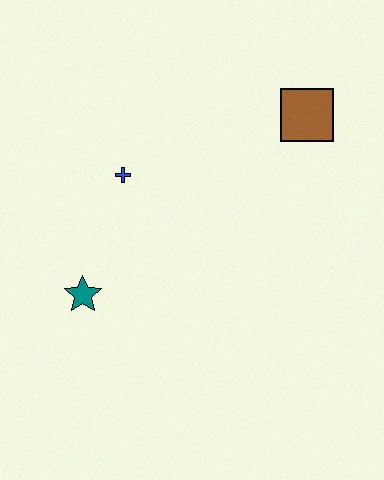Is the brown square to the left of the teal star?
No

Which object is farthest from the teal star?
The brown square is farthest from the teal star.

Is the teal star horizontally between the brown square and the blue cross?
No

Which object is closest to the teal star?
The blue cross is closest to the teal star.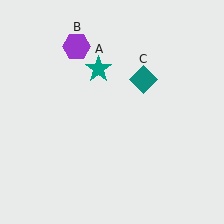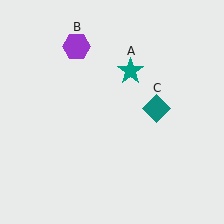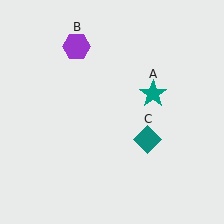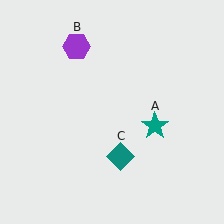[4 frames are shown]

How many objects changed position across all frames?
2 objects changed position: teal star (object A), teal diamond (object C).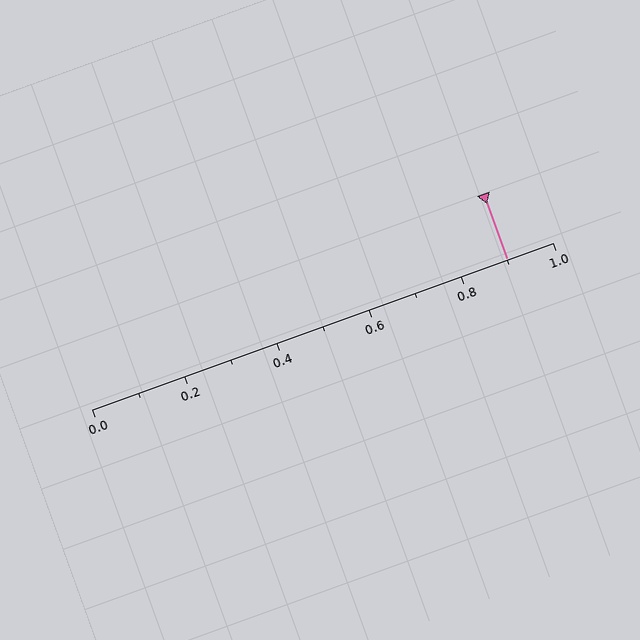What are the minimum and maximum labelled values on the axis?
The axis runs from 0.0 to 1.0.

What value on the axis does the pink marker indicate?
The marker indicates approximately 0.9.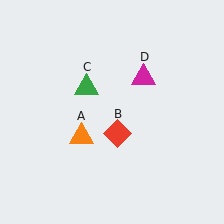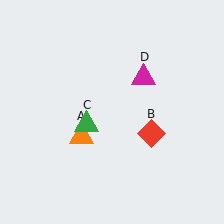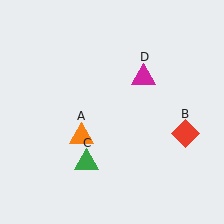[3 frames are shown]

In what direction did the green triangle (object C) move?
The green triangle (object C) moved down.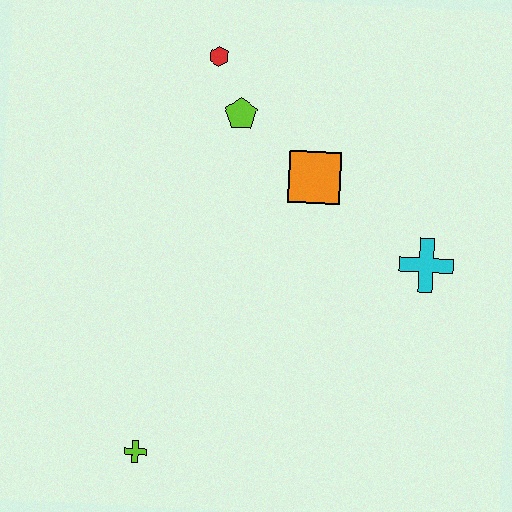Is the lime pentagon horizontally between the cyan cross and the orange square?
No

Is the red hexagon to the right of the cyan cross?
No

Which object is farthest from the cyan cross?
The lime cross is farthest from the cyan cross.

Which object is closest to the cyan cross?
The orange square is closest to the cyan cross.